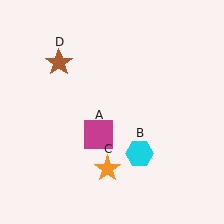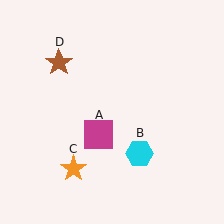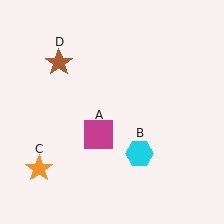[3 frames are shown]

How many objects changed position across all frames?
1 object changed position: orange star (object C).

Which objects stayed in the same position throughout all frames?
Magenta square (object A) and cyan hexagon (object B) and brown star (object D) remained stationary.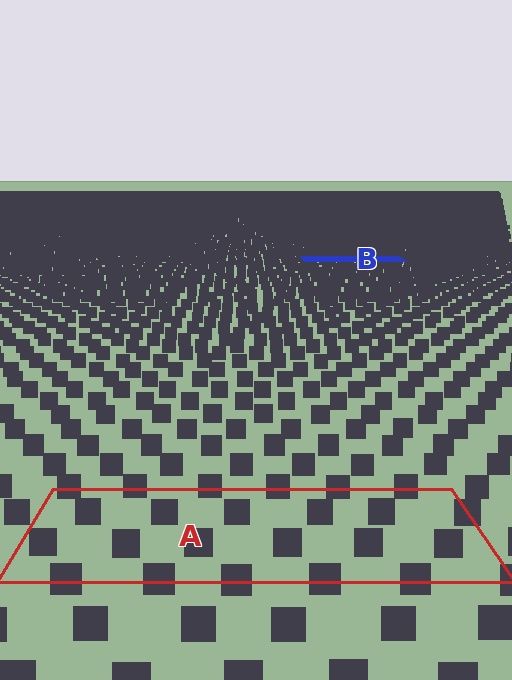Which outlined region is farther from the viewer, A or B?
Region B is farther from the viewer — the texture elements inside it appear smaller and more densely packed.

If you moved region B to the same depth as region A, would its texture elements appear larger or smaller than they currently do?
They would appear larger. At a closer depth, the same texture elements are projected at a bigger on-screen size.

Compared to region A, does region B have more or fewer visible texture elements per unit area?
Region B has more texture elements per unit area — they are packed more densely because it is farther away.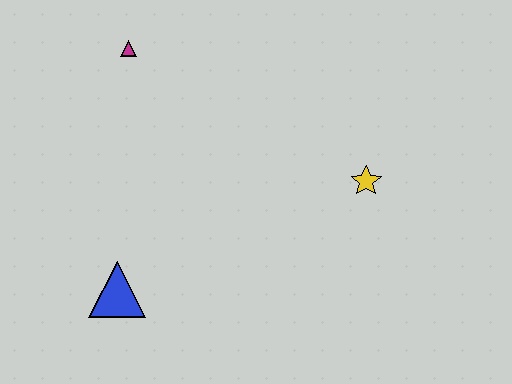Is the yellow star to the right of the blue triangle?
Yes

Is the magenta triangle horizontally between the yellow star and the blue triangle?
Yes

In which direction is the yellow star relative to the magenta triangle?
The yellow star is to the right of the magenta triangle.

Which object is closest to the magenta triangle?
The blue triangle is closest to the magenta triangle.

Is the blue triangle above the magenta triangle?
No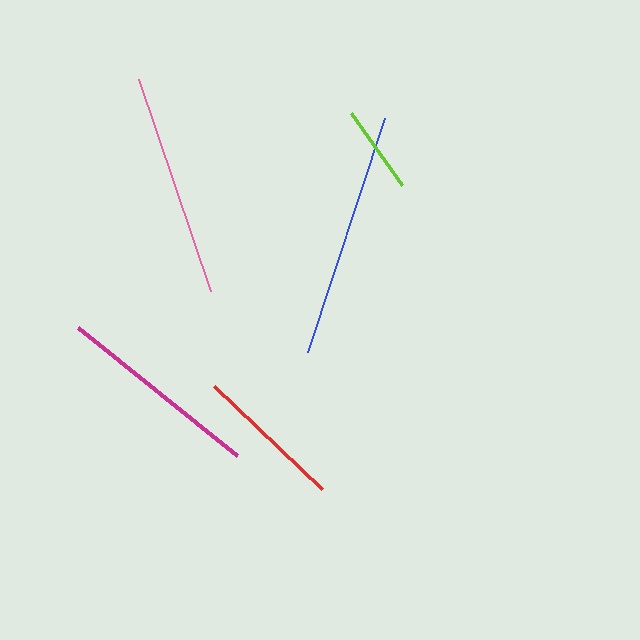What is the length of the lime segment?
The lime segment is approximately 88 pixels long.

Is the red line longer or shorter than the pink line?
The pink line is longer than the red line.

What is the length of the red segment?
The red segment is approximately 149 pixels long.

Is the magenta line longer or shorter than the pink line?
The pink line is longer than the magenta line.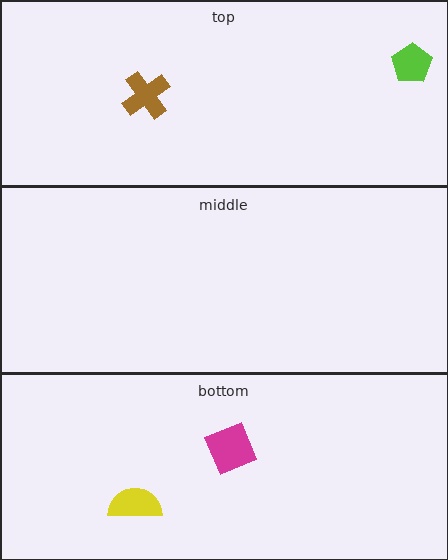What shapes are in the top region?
The lime pentagon, the brown cross.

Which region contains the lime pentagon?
The top region.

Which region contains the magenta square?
The bottom region.